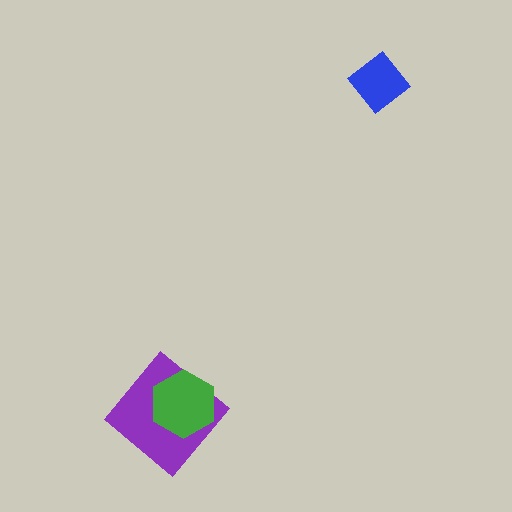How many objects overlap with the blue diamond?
0 objects overlap with the blue diamond.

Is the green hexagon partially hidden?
No, no other shape covers it.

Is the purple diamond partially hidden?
Yes, it is partially covered by another shape.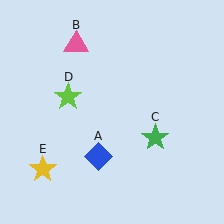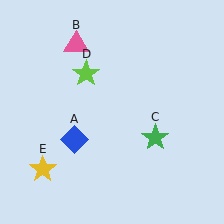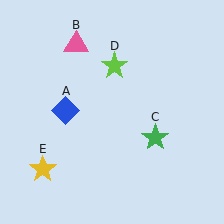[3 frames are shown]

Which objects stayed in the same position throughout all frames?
Pink triangle (object B) and green star (object C) and yellow star (object E) remained stationary.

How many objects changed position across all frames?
2 objects changed position: blue diamond (object A), lime star (object D).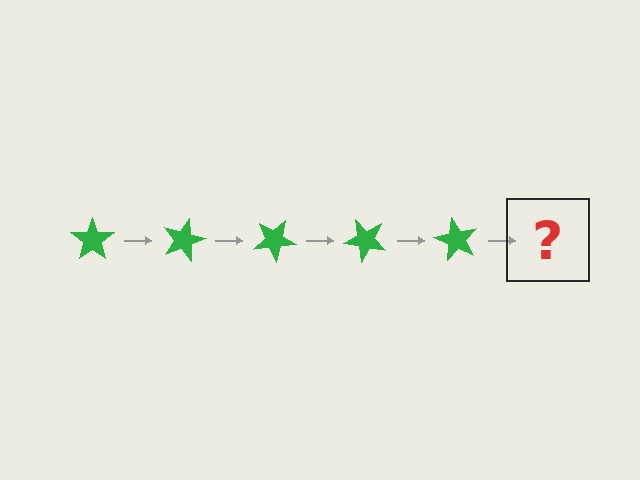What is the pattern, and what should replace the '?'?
The pattern is that the star rotates 15 degrees each step. The '?' should be a green star rotated 75 degrees.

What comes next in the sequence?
The next element should be a green star rotated 75 degrees.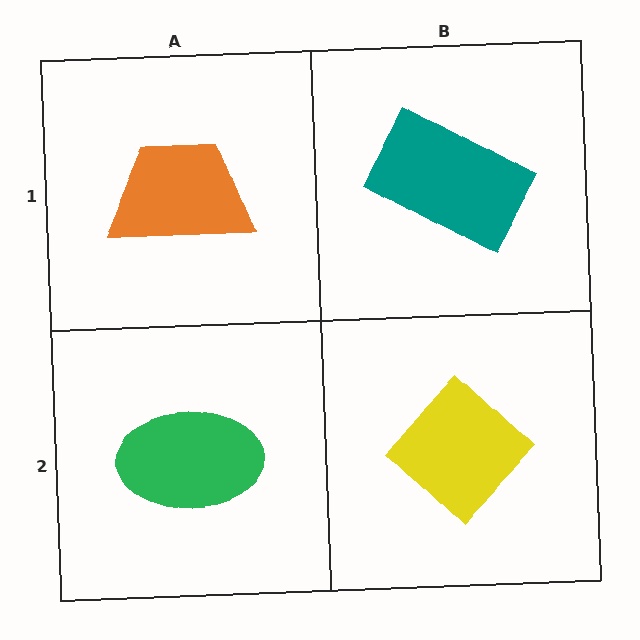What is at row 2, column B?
A yellow diamond.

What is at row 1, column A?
An orange trapezoid.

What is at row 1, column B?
A teal rectangle.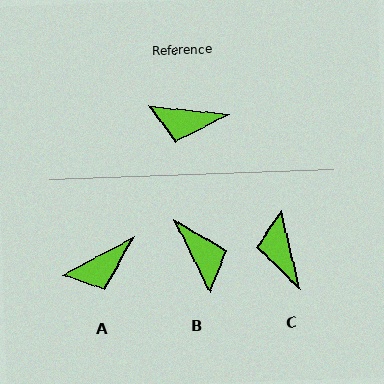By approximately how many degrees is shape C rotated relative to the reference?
Approximately 71 degrees clockwise.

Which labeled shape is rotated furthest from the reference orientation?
B, about 122 degrees away.